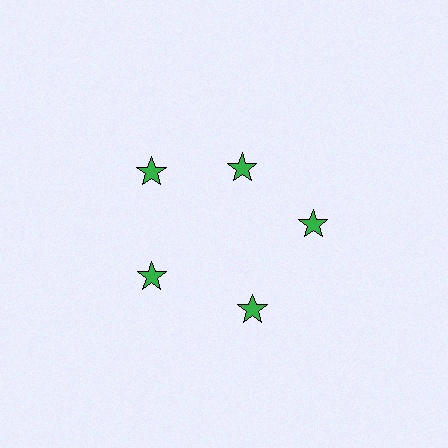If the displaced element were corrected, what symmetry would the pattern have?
It would have 5-fold rotational symmetry — the pattern would map onto itself every 72 degrees.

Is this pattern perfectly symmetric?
No. The 5 green stars are arranged in a ring, but one element near the 1 o'clock position is pulled inward toward the center, breaking the 5-fold rotational symmetry.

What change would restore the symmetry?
The symmetry would be restored by moving it outward, back onto the ring so that all 5 stars sit at equal angles and equal distance from the center.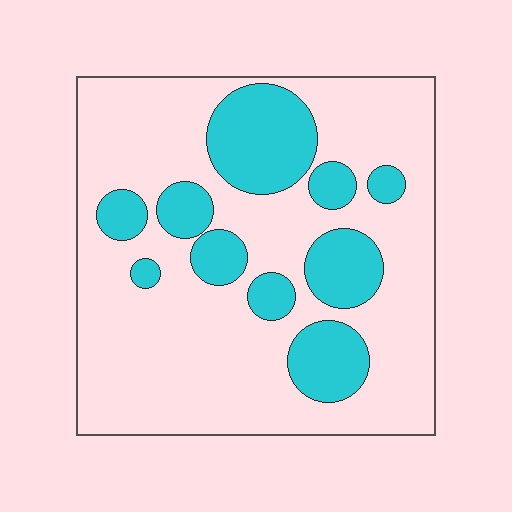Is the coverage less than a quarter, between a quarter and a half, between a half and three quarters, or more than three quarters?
Between a quarter and a half.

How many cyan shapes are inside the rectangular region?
10.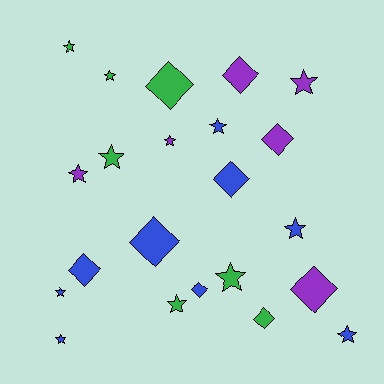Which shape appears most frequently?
Star, with 13 objects.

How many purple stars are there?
There are 3 purple stars.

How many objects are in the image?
There are 22 objects.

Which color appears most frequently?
Blue, with 9 objects.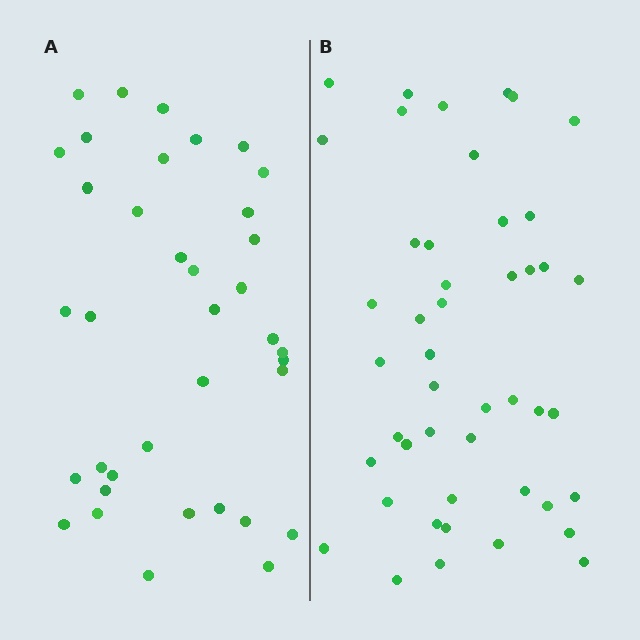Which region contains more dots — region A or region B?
Region B (the right region) has more dots.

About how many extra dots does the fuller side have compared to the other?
Region B has roughly 8 or so more dots than region A.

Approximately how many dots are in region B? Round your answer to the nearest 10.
About 50 dots. (The exact count is 46, which rounds to 50.)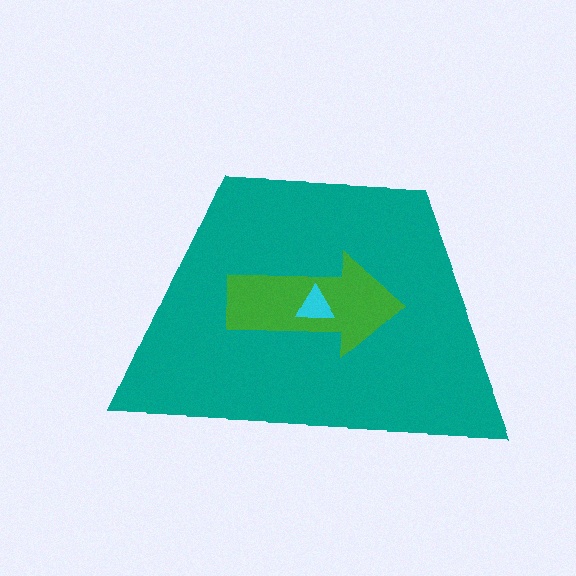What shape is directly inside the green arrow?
The cyan triangle.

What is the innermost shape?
The cyan triangle.